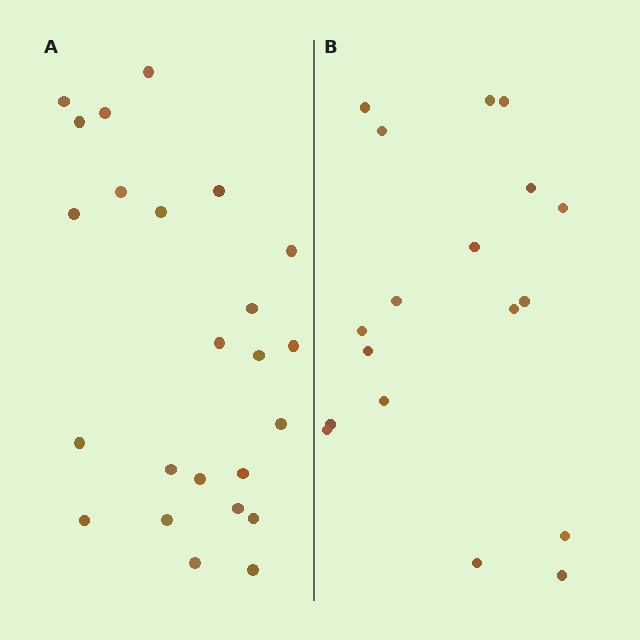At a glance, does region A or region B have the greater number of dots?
Region A (the left region) has more dots.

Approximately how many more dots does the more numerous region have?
Region A has about 6 more dots than region B.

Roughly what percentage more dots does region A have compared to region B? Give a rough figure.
About 35% more.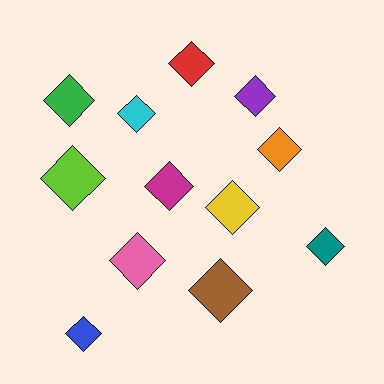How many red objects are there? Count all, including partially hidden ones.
There is 1 red object.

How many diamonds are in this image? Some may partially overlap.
There are 12 diamonds.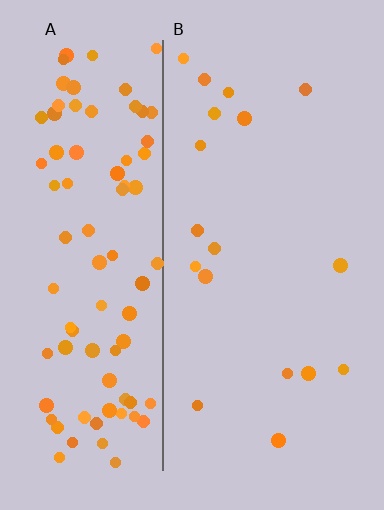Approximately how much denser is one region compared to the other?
Approximately 5.3× — region A over region B.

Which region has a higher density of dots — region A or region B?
A (the left).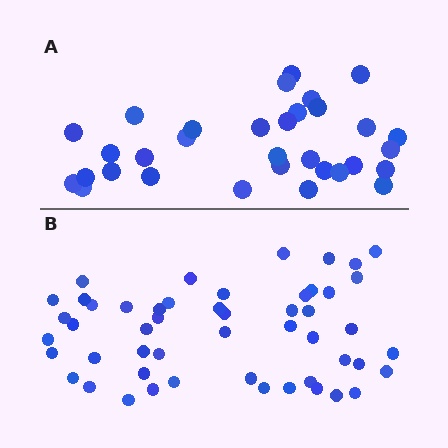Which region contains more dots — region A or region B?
Region B (the bottom region) has more dots.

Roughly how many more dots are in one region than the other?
Region B has approximately 20 more dots than region A.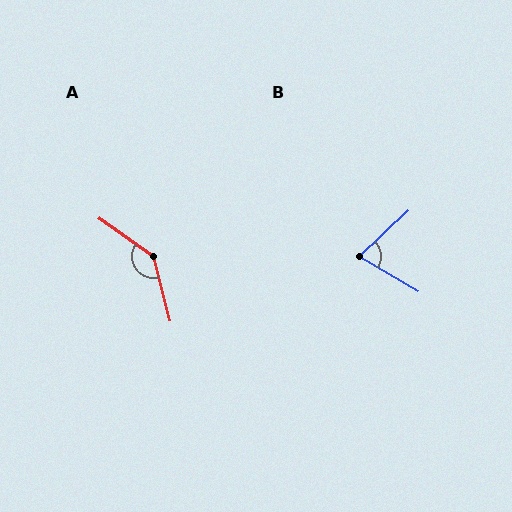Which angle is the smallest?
B, at approximately 74 degrees.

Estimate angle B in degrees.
Approximately 74 degrees.